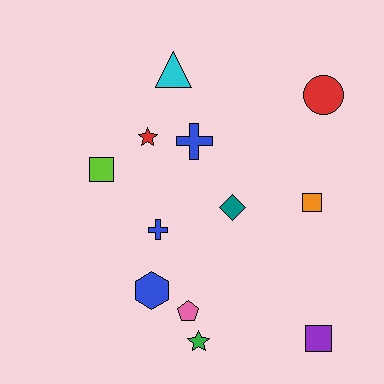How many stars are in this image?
There are 2 stars.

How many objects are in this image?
There are 12 objects.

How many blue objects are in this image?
There are 3 blue objects.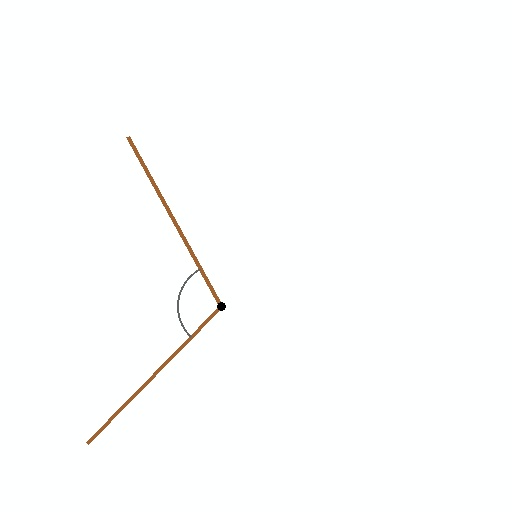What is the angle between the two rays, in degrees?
Approximately 107 degrees.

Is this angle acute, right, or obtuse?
It is obtuse.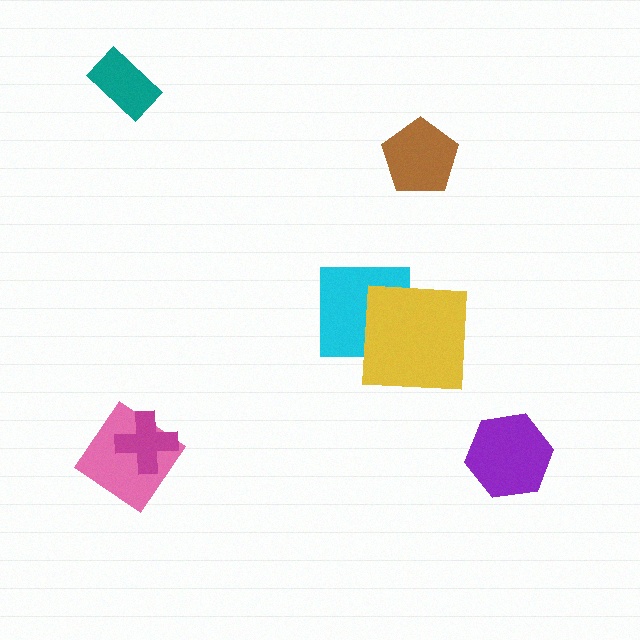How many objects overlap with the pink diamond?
1 object overlaps with the pink diamond.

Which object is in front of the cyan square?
The yellow square is in front of the cyan square.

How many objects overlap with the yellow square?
1 object overlaps with the yellow square.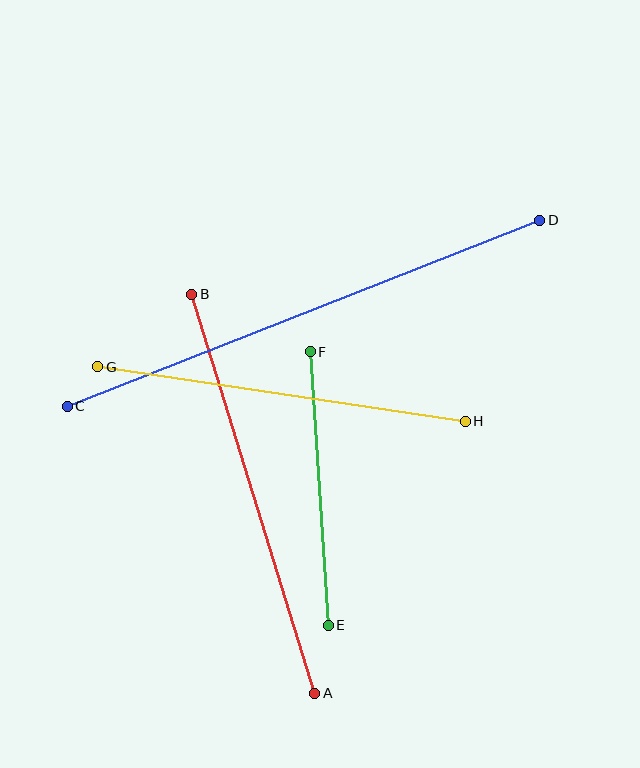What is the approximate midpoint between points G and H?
The midpoint is at approximately (282, 394) pixels.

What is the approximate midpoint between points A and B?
The midpoint is at approximately (253, 494) pixels.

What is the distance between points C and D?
The distance is approximately 508 pixels.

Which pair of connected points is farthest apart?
Points C and D are farthest apart.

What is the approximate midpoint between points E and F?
The midpoint is at approximately (319, 489) pixels.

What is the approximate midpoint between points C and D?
The midpoint is at approximately (303, 313) pixels.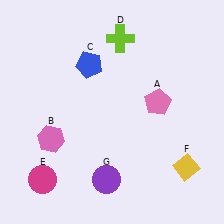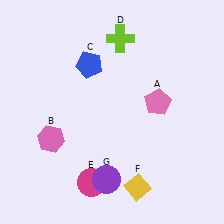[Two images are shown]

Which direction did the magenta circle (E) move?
The magenta circle (E) moved right.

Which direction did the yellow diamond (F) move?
The yellow diamond (F) moved left.